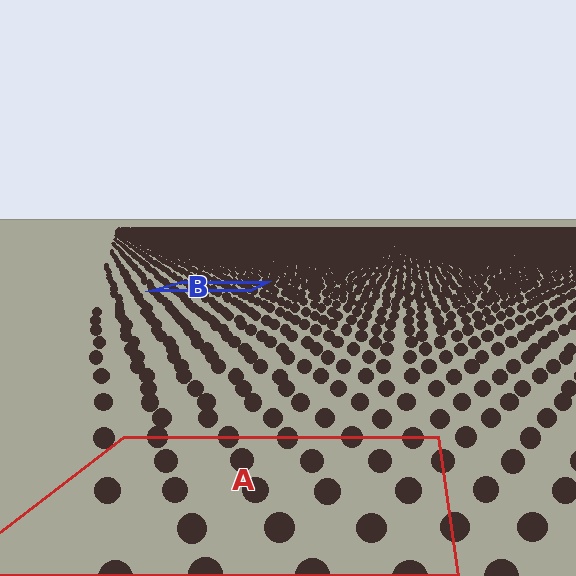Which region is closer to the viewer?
Region A is closer. The texture elements there are larger and more spread out.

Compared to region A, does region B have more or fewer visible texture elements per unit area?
Region B has more texture elements per unit area — they are packed more densely because it is farther away.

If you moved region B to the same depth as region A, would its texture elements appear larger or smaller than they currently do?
They would appear larger. At a closer depth, the same texture elements are projected at a bigger on-screen size.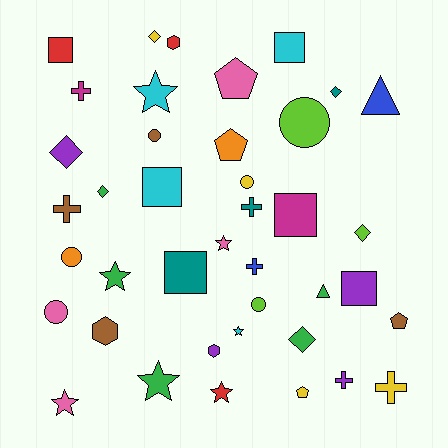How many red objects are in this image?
There are 3 red objects.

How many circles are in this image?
There are 6 circles.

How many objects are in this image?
There are 40 objects.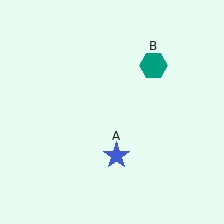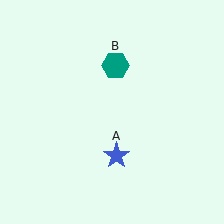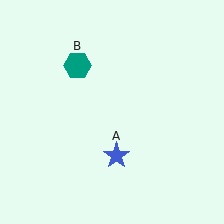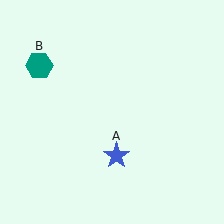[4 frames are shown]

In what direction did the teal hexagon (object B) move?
The teal hexagon (object B) moved left.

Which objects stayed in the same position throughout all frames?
Blue star (object A) remained stationary.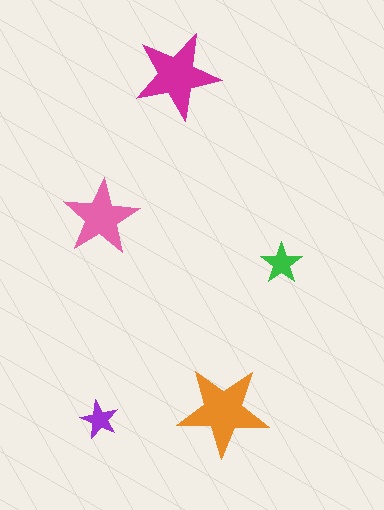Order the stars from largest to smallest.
the orange one, the magenta one, the pink one, the green one, the purple one.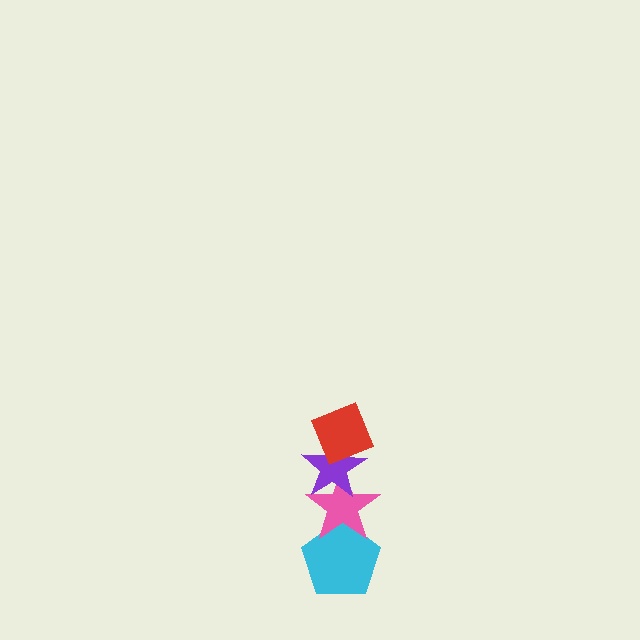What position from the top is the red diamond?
The red diamond is 1st from the top.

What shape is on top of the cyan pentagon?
The pink star is on top of the cyan pentagon.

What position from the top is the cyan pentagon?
The cyan pentagon is 4th from the top.